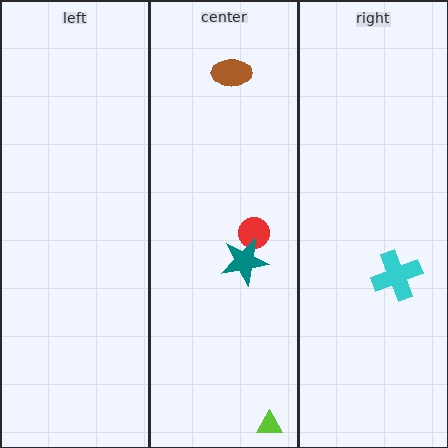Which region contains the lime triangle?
The center region.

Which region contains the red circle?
The center region.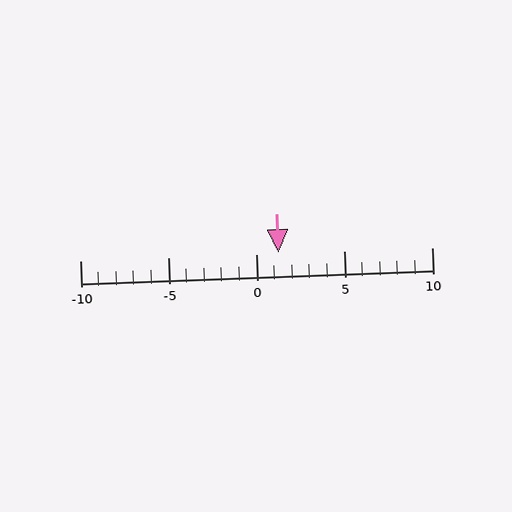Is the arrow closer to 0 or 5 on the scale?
The arrow is closer to 0.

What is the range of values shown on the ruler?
The ruler shows values from -10 to 10.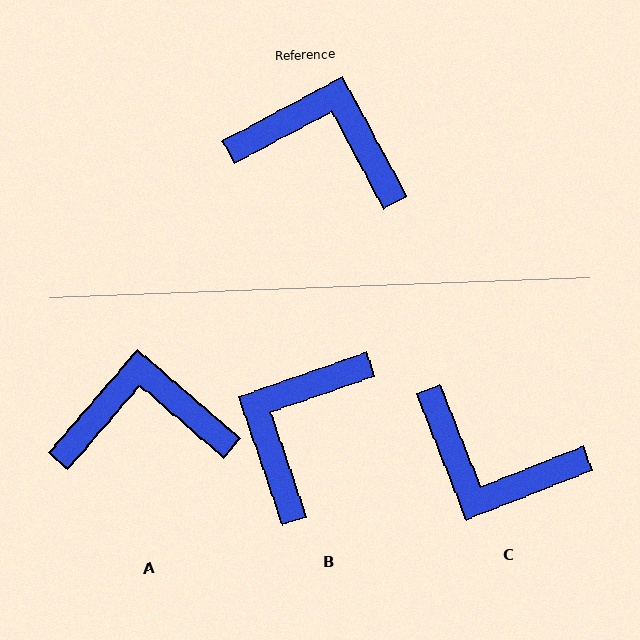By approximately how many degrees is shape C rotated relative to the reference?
Approximately 174 degrees counter-clockwise.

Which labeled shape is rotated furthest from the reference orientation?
C, about 174 degrees away.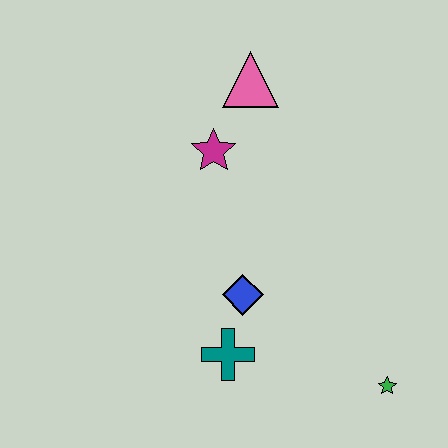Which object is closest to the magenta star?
The pink triangle is closest to the magenta star.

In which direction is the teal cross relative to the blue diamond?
The teal cross is below the blue diamond.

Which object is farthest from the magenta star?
The green star is farthest from the magenta star.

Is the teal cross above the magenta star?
No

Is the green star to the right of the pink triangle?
Yes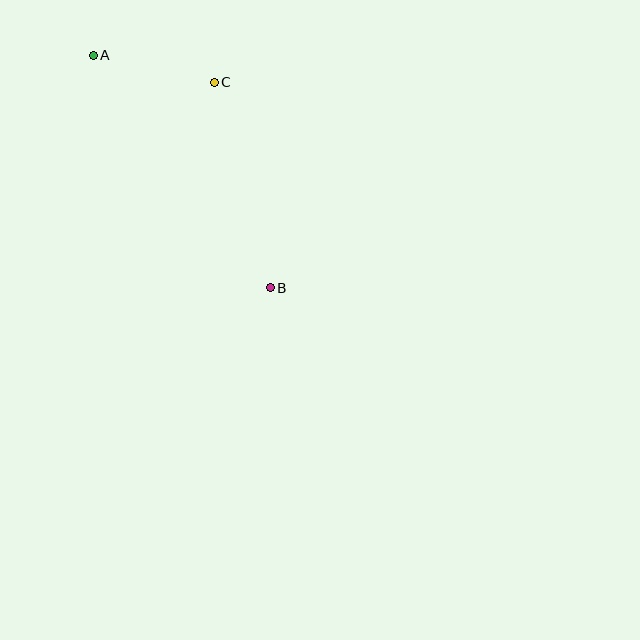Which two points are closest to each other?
Points A and C are closest to each other.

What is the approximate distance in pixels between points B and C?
The distance between B and C is approximately 213 pixels.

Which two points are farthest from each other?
Points A and B are farthest from each other.